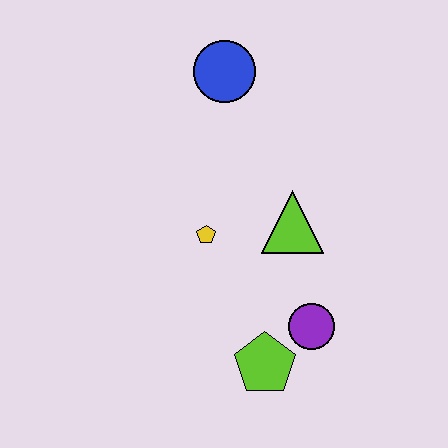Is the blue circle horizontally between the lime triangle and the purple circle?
No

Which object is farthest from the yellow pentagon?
The blue circle is farthest from the yellow pentagon.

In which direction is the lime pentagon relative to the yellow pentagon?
The lime pentagon is below the yellow pentagon.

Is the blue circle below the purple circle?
No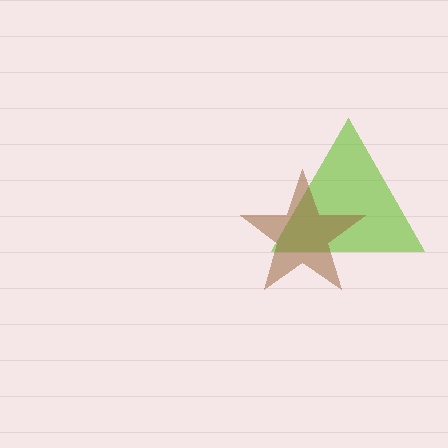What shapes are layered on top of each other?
The layered shapes are: a lime triangle, a brown star.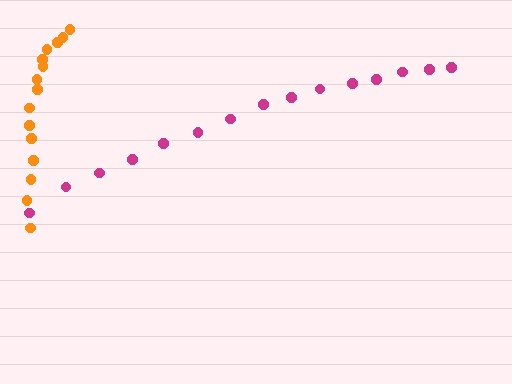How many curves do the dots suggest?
There are 2 distinct paths.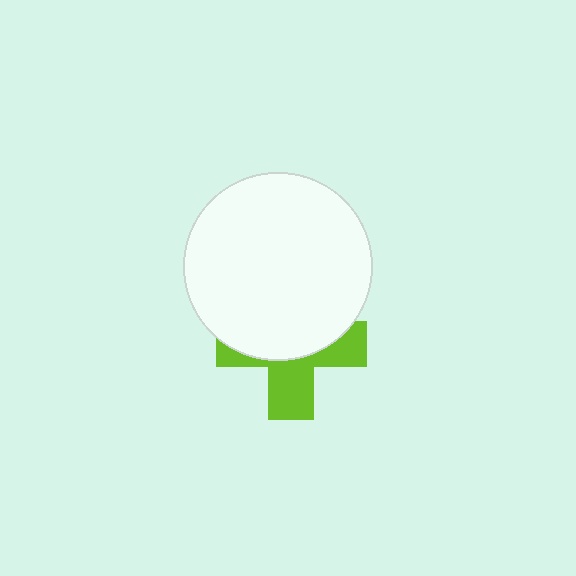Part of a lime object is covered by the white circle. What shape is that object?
It is a cross.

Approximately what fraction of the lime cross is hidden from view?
Roughly 55% of the lime cross is hidden behind the white circle.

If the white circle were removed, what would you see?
You would see the complete lime cross.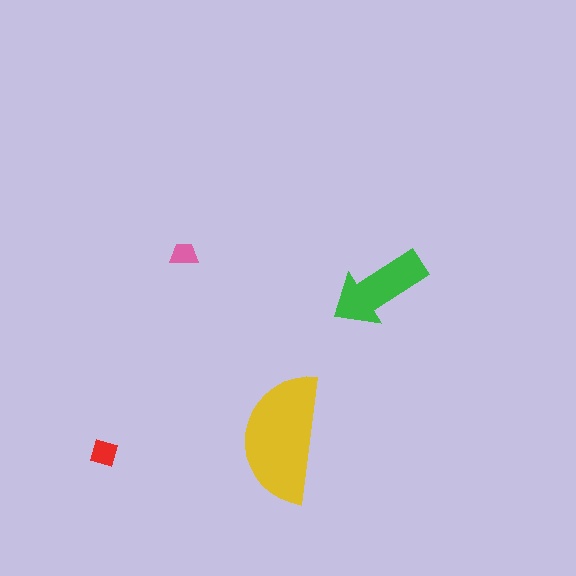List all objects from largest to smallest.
The yellow semicircle, the green arrow, the red diamond, the pink trapezoid.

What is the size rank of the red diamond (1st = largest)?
3rd.